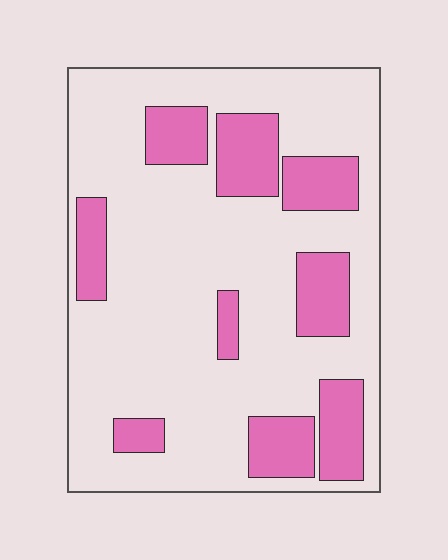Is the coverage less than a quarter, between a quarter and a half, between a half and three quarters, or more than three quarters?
Less than a quarter.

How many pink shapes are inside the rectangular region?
9.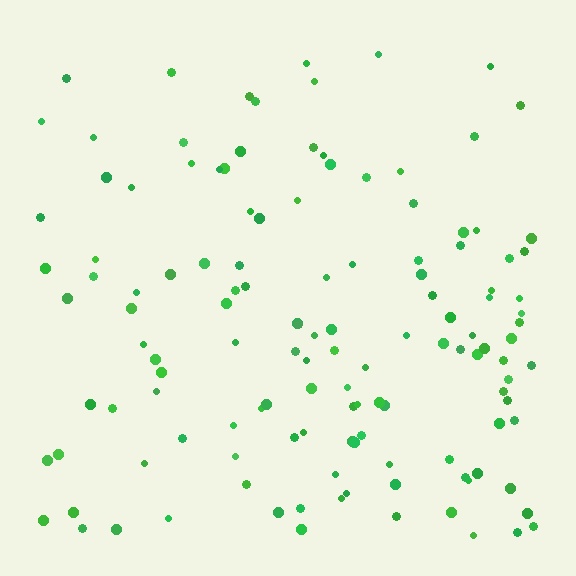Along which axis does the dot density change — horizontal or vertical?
Vertical.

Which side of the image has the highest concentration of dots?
The bottom.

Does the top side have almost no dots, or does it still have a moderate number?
Still a moderate number, just noticeably fewer than the bottom.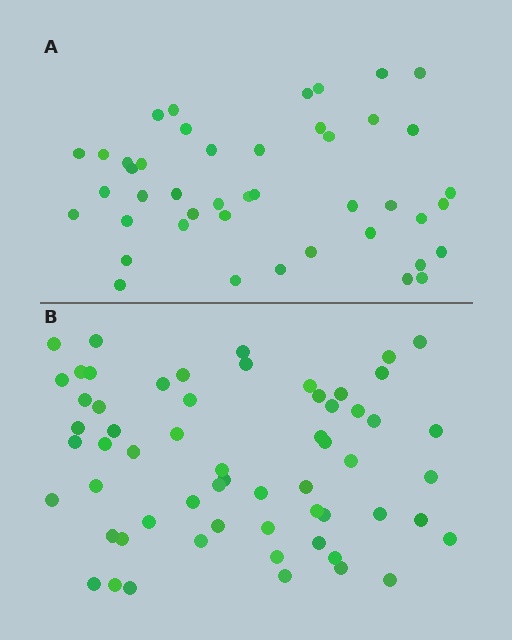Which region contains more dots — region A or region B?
Region B (the bottom region) has more dots.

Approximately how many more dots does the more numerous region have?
Region B has approximately 15 more dots than region A.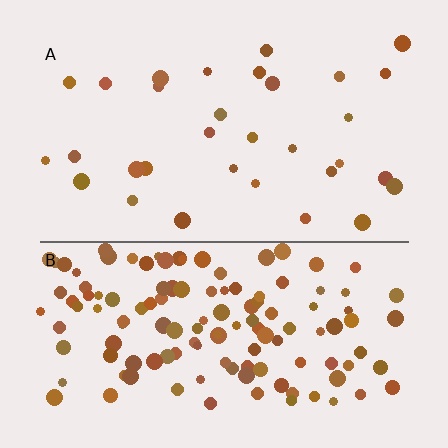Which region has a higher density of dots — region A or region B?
B (the bottom).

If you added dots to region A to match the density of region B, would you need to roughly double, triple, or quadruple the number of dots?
Approximately quadruple.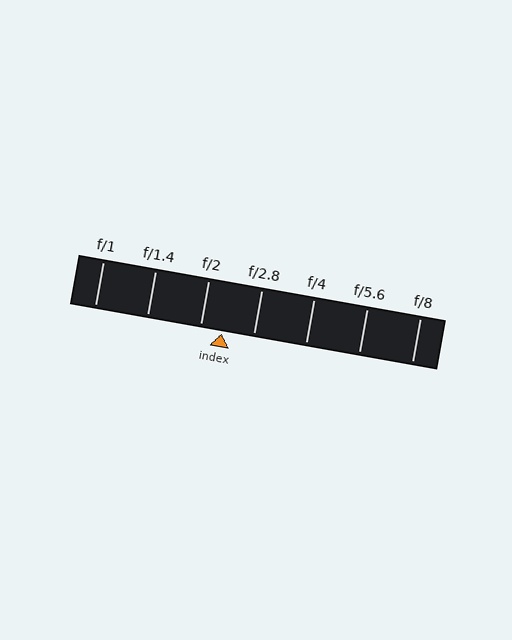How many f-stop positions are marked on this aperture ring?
There are 7 f-stop positions marked.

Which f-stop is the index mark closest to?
The index mark is closest to f/2.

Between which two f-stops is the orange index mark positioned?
The index mark is between f/2 and f/2.8.